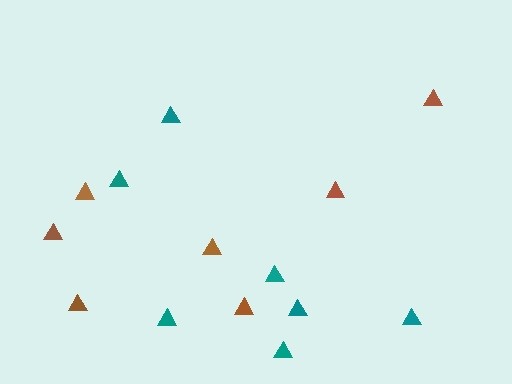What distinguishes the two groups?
There are 2 groups: one group of brown triangles (7) and one group of teal triangles (7).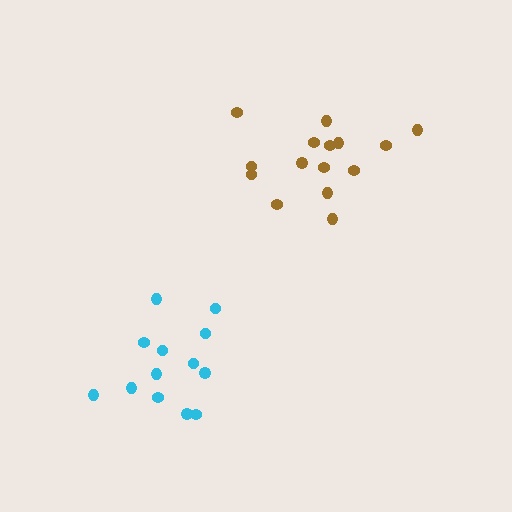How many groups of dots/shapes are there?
There are 2 groups.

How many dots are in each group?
Group 1: 15 dots, Group 2: 13 dots (28 total).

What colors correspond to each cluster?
The clusters are colored: brown, cyan.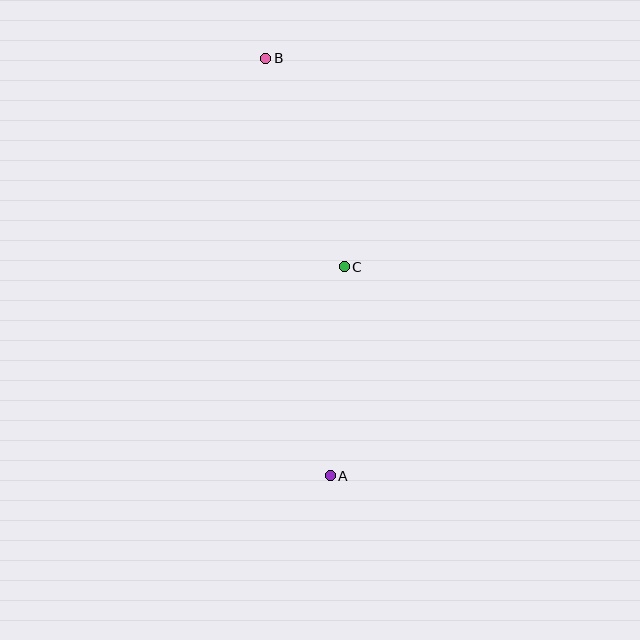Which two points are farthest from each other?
Points A and B are farthest from each other.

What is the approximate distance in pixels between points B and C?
The distance between B and C is approximately 223 pixels.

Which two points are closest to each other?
Points A and C are closest to each other.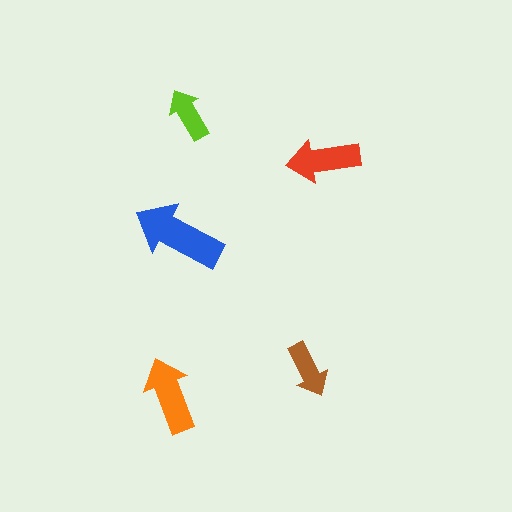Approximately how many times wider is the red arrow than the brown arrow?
About 1.5 times wider.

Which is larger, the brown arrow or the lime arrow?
The brown one.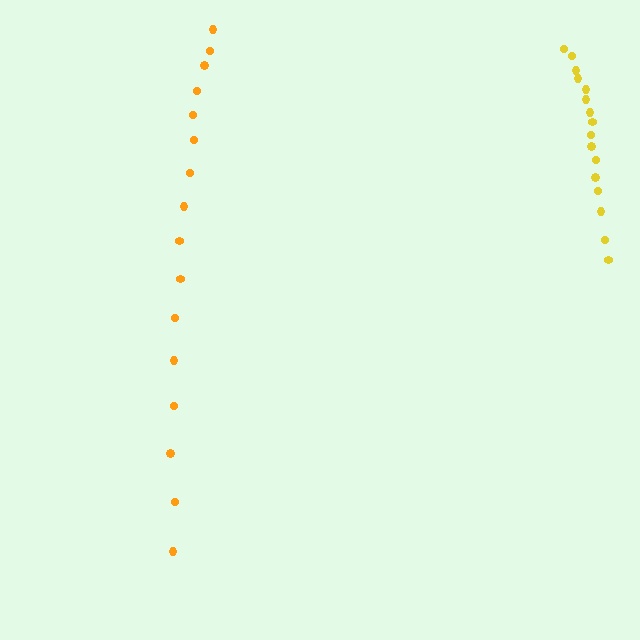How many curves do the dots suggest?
There are 2 distinct paths.